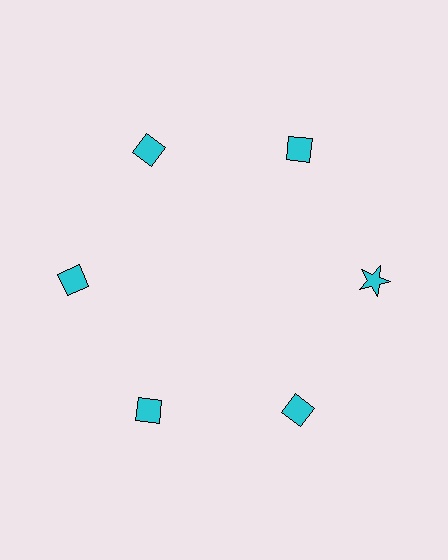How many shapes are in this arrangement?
There are 6 shapes arranged in a ring pattern.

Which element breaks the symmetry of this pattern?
The cyan star at roughly the 3 o'clock position breaks the symmetry. All other shapes are cyan diamonds.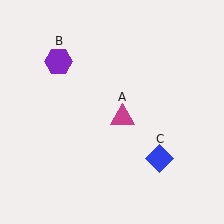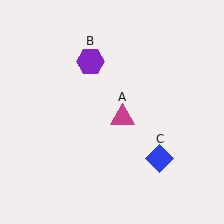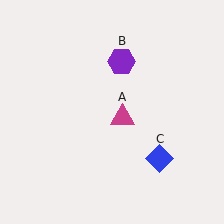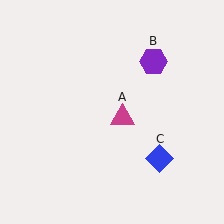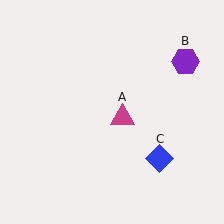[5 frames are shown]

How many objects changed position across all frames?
1 object changed position: purple hexagon (object B).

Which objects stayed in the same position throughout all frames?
Magenta triangle (object A) and blue diamond (object C) remained stationary.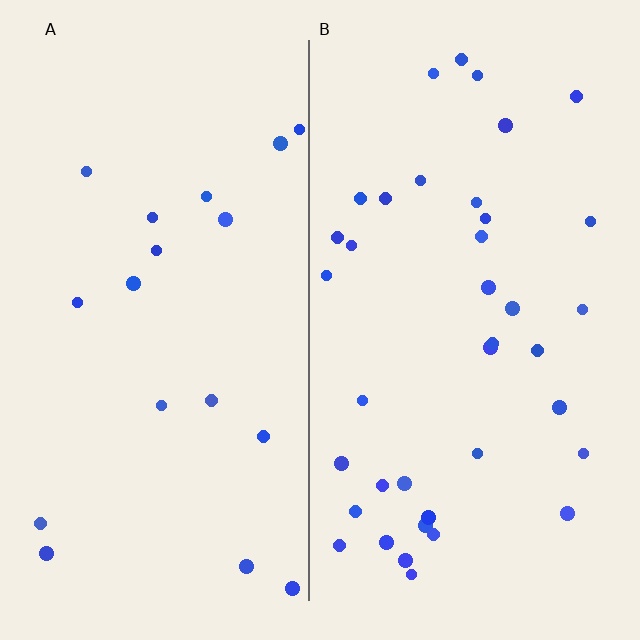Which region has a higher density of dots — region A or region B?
B (the right).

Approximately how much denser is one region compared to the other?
Approximately 2.1× — region B over region A.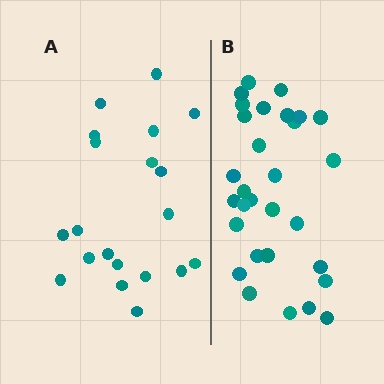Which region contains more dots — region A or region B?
Region B (the right region) has more dots.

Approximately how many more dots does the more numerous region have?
Region B has roughly 10 or so more dots than region A.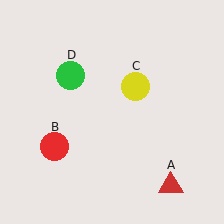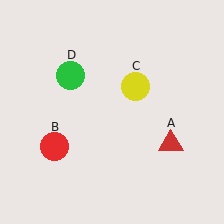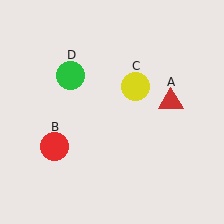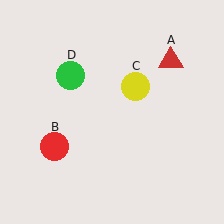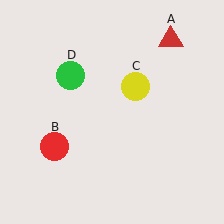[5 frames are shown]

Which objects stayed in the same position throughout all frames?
Red circle (object B) and yellow circle (object C) and green circle (object D) remained stationary.